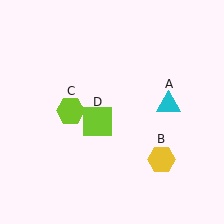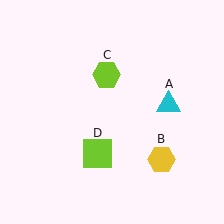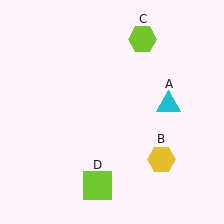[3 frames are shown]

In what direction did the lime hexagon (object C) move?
The lime hexagon (object C) moved up and to the right.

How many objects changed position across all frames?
2 objects changed position: lime hexagon (object C), lime square (object D).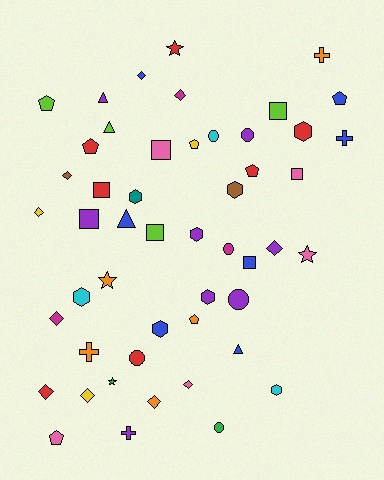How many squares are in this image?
There are 7 squares.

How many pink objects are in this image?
There are 5 pink objects.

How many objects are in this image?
There are 50 objects.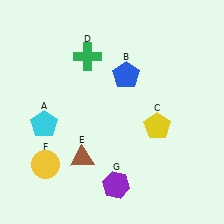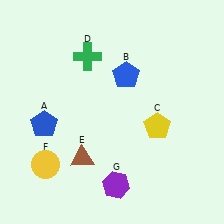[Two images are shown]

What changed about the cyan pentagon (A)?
In Image 1, A is cyan. In Image 2, it changed to blue.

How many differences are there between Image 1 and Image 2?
There is 1 difference between the two images.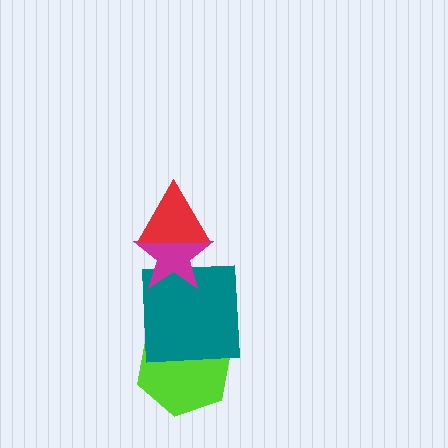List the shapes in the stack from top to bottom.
From top to bottom: the red triangle, the magenta star, the teal square, the lime hexagon.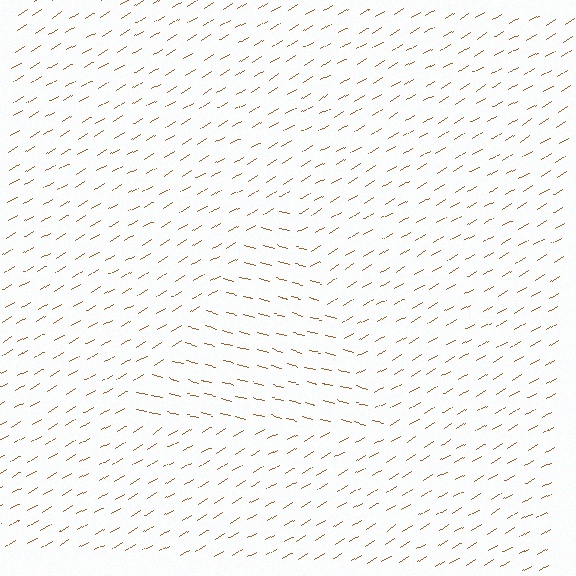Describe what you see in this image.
The image is filled with small brown line segments. A triangle region in the image has lines oriented differently from the surrounding lines, creating a visible texture boundary.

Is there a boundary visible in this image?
Yes, there is a texture boundary formed by a change in line orientation.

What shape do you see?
I see a triangle.